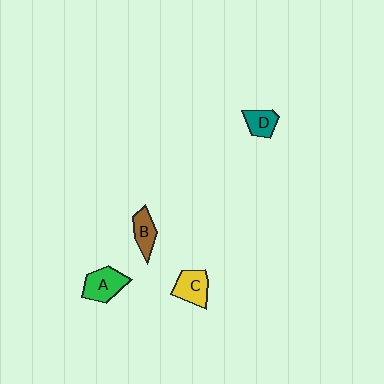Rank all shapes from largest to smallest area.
From largest to smallest: A (green), C (yellow), B (brown), D (teal).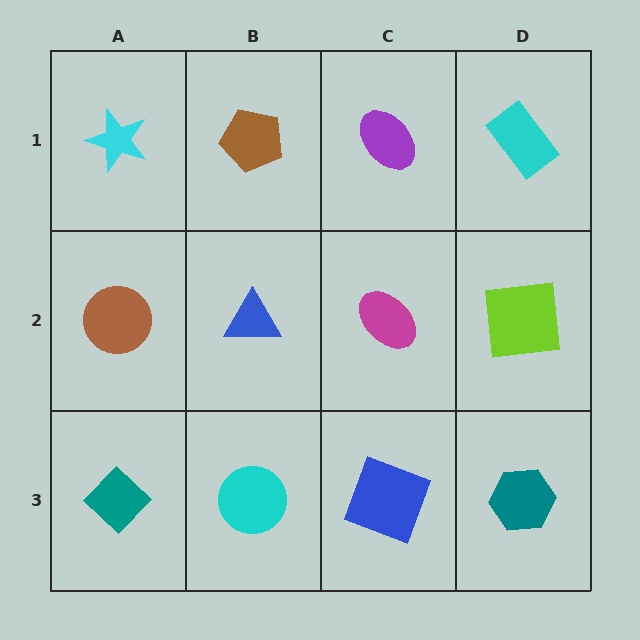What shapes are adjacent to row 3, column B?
A blue triangle (row 2, column B), a teal diamond (row 3, column A), a blue square (row 3, column C).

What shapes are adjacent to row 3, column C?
A magenta ellipse (row 2, column C), a cyan circle (row 3, column B), a teal hexagon (row 3, column D).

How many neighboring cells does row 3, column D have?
2.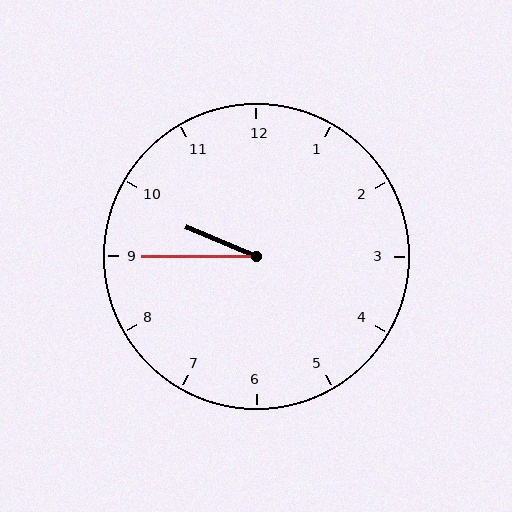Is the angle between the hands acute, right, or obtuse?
It is acute.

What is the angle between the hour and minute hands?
Approximately 22 degrees.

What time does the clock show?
9:45.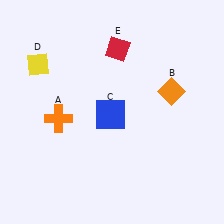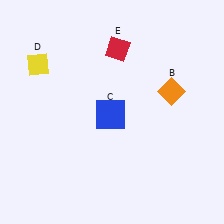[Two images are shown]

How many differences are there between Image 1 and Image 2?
There is 1 difference between the two images.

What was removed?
The orange cross (A) was removed in Image 2.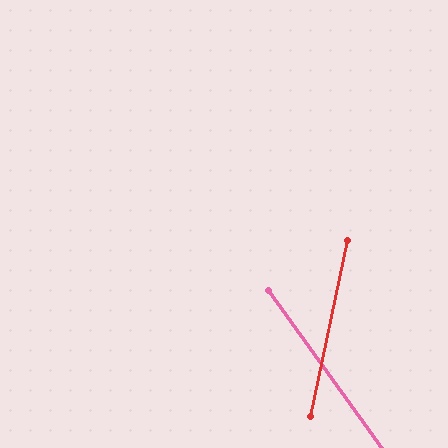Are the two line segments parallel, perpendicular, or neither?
Neither parallel nor perpendicular — they differ by about 47°.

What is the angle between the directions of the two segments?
Approximately 47 degrees.